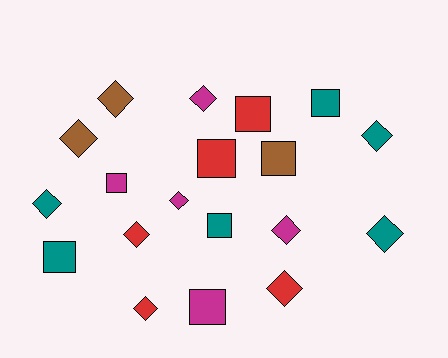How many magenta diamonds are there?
There are 3 magenta diamonds.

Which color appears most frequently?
Teal, with 6 objects.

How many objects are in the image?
There are 19 objects.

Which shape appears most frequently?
Diamond, with 11 objects.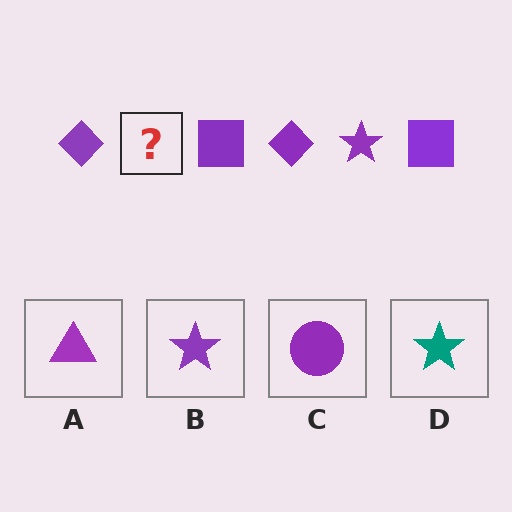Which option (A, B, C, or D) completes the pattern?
B.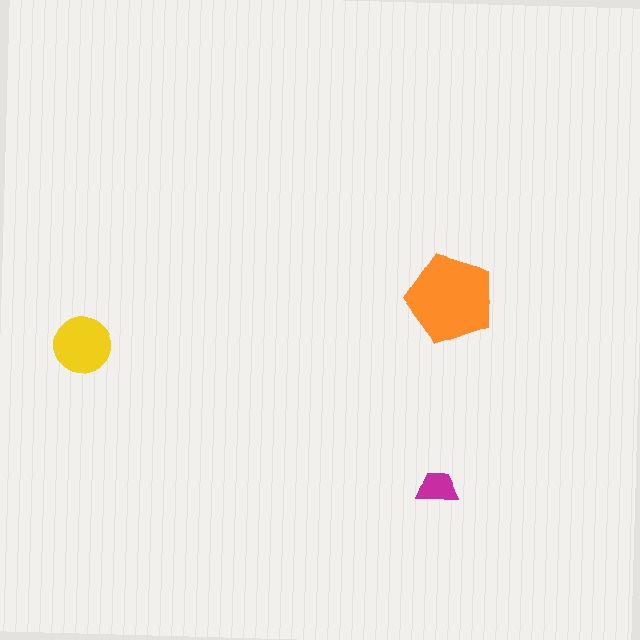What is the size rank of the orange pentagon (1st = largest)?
1st.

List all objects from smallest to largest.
The magenta trapezoid, the yellow circle, the orange pentagon.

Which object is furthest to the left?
The yellow circle is leftmost.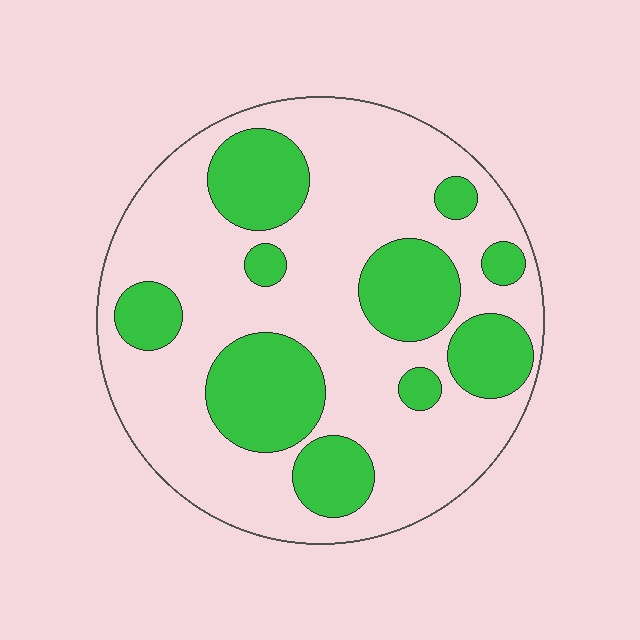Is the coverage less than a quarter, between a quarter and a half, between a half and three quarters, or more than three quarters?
Between a quarter and a half.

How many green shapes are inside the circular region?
10.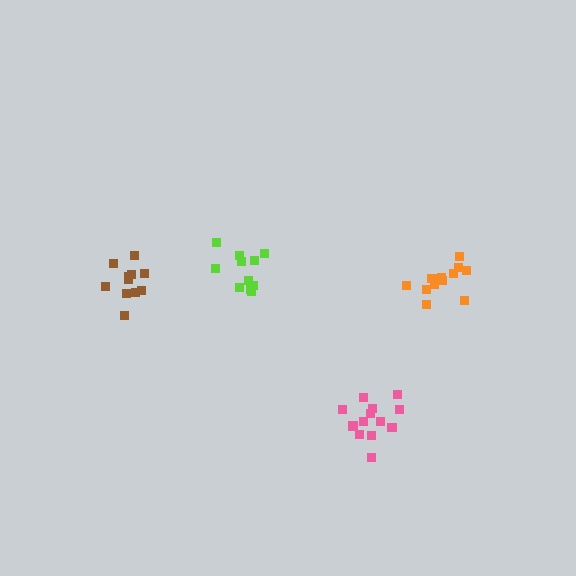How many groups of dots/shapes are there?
There are 4 groups.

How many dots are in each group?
Group 1: 13 dots, Group 2: 11 dots, Group 3: 13 dots, Group 4: 12 dots (49 total).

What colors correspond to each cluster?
The clusters are colored: orange, lime, pink, brown.